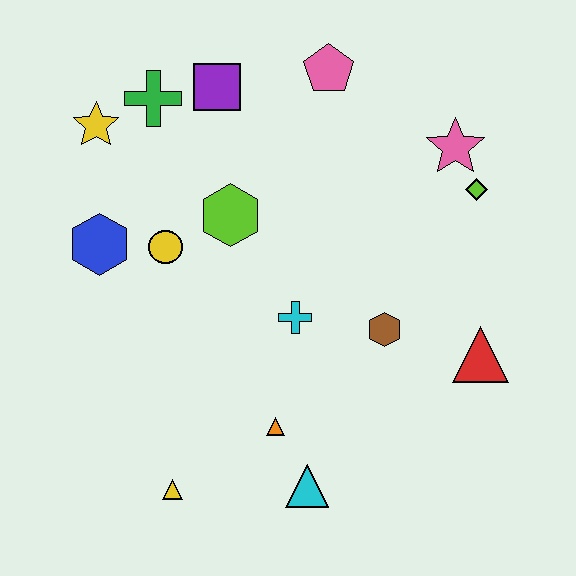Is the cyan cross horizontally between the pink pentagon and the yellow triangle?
Yes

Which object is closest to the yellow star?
The green cross is closest to the yellow star.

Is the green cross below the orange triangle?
No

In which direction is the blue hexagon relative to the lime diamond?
The blue hexagon is to the left of the lime diamond.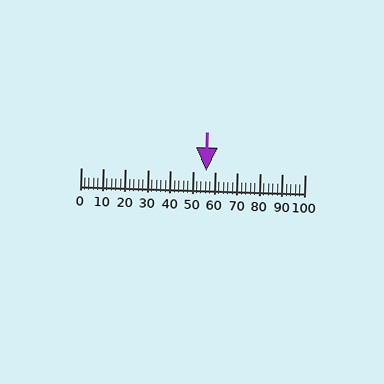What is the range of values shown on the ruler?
The ruler shows values from 0 to 100.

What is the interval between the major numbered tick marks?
The major tick marks are spaced 10 units apart.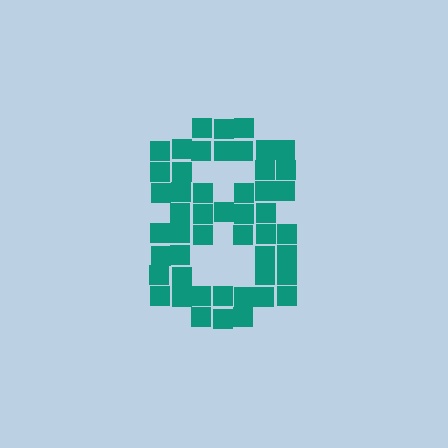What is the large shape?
The large shape is the digit 8.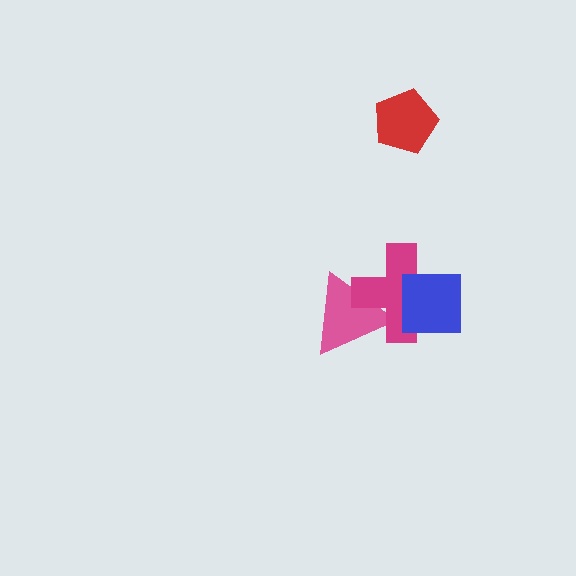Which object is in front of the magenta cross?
The blue square is in front of the magenta cross.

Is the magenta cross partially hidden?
Yes, it is partially covered by another shape.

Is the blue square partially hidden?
No, no other shape covers it.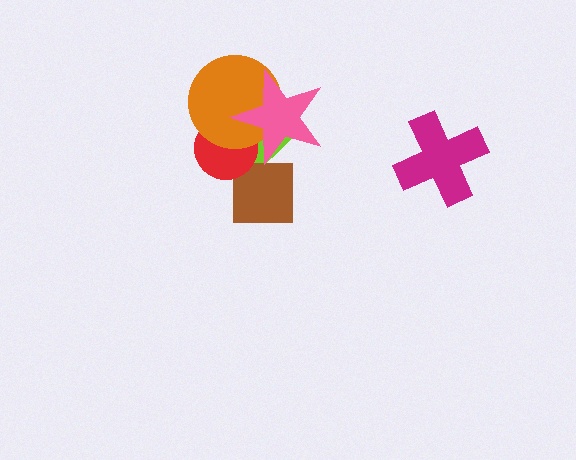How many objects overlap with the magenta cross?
0 objects overlap with the magenta cross.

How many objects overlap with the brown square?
1 object overlaps with the brown square.